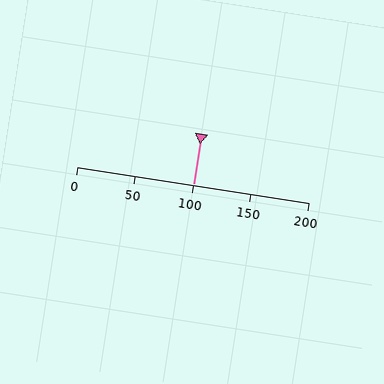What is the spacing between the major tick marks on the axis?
The major ticks are spaced 50 apart.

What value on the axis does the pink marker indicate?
The marker indicates approximately 100.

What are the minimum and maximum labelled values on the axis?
The axis runs from 0 to 200.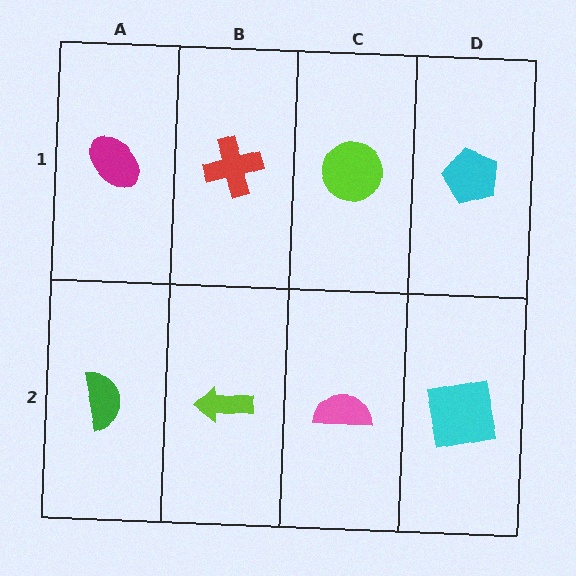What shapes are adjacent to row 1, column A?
A green semicircle (row 2, column A), a red cross (row 1, column B).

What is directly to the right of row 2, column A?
A lime arrow.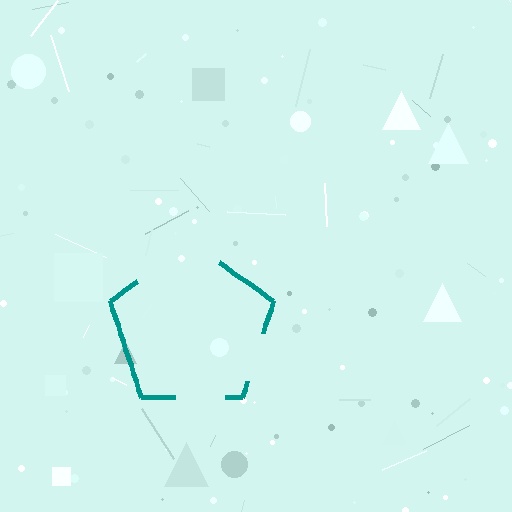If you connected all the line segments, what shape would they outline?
They would outline a pentagon.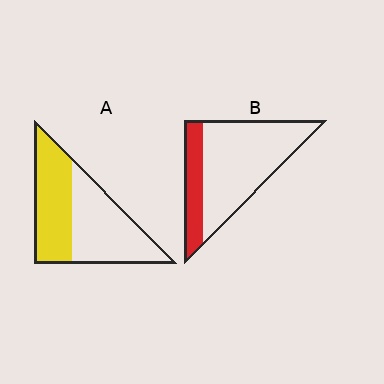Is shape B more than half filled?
No.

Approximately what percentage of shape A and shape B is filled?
A is approximately 45% and B is approximately 25%.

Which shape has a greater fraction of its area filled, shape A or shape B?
Shape A.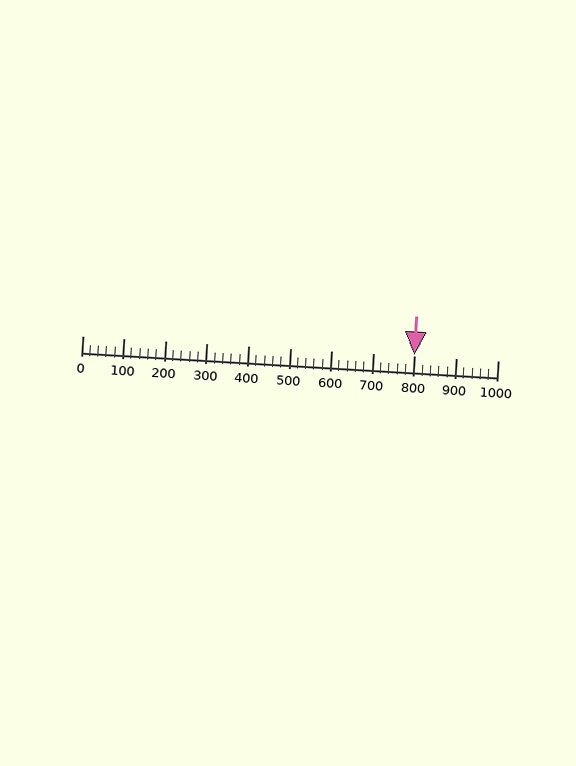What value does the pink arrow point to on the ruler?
The pink arrow points to approximately 799.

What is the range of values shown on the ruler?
The ruler shows values from 0 to 1000.